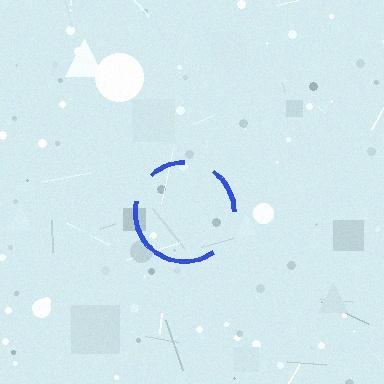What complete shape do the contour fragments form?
The contour fragments form a circle.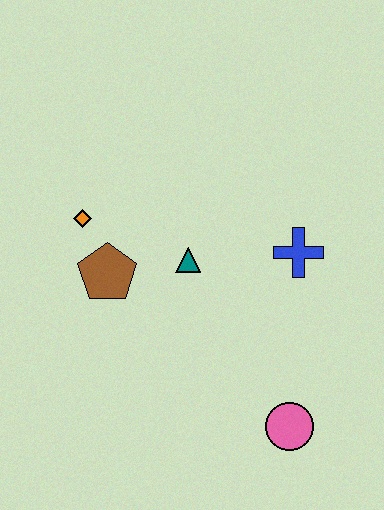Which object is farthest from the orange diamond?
The pink circle is farthest from the orange diamond.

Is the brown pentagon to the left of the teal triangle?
Yes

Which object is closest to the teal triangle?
The brown pentagon is closest to the teal triangle.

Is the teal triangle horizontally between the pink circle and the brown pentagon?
Yes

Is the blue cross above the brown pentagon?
Yes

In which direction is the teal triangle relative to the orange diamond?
The teal triangle is to the right of the orange diamond.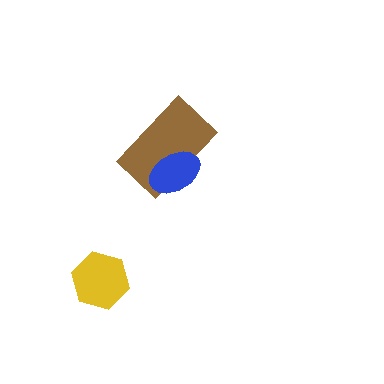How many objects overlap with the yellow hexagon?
0 objects overlap with the yellow hexagon.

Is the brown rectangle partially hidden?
Yes, it is partially covered by another shape.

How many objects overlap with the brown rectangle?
1 object overlaps with the brown rectangle.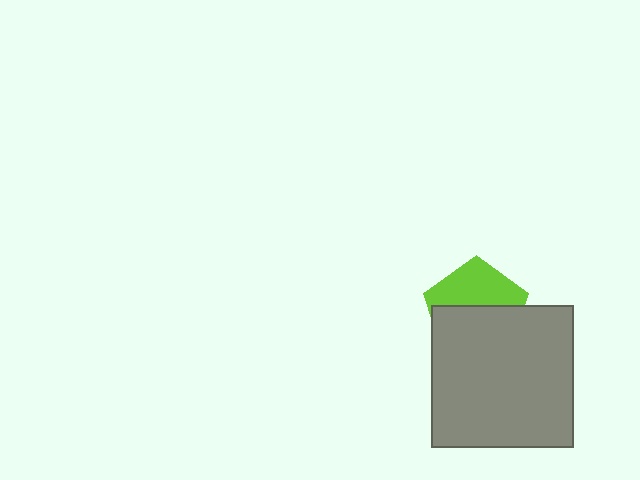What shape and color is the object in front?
The object in front is a gray square.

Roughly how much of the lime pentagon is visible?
A small part of it is visible (roughly 45%).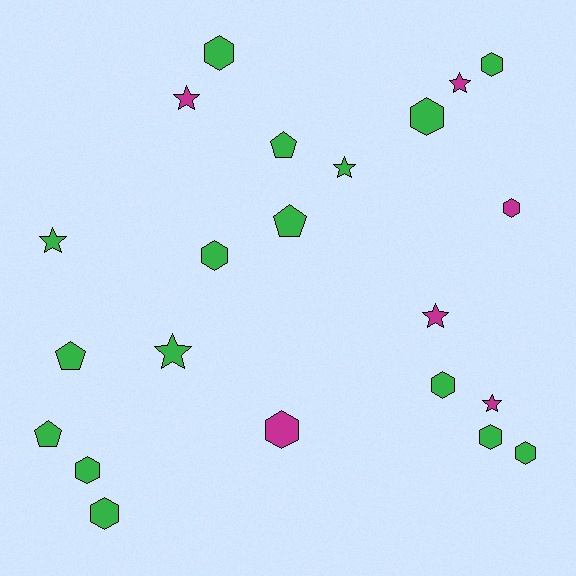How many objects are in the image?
There are 22 objects.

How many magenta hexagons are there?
There are 2 magenta hexagons.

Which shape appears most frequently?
Hexagon, with 11 objects.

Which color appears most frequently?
Green, with 16 objects.